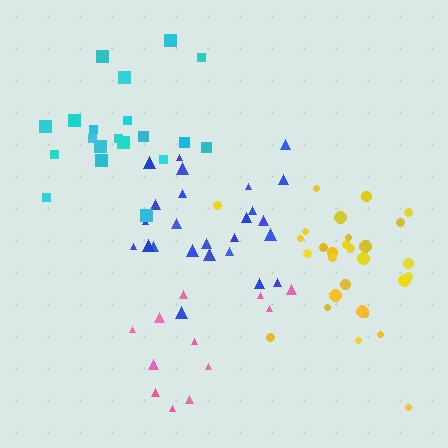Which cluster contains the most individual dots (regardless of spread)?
Yellow (29).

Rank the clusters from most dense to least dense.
yellow, cyan, blue, pink.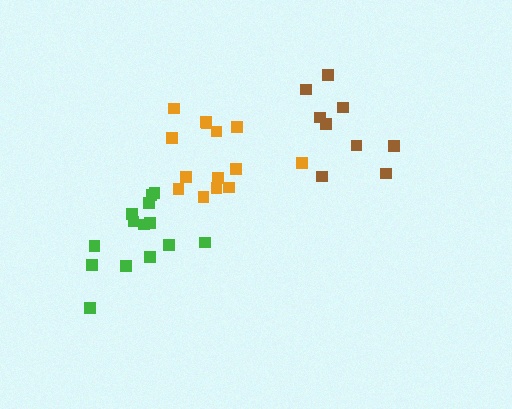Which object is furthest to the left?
The green cluster is leftmost.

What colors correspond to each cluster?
The clusters are colored: orange, brown, green.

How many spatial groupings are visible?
There are 3 spatial groupings.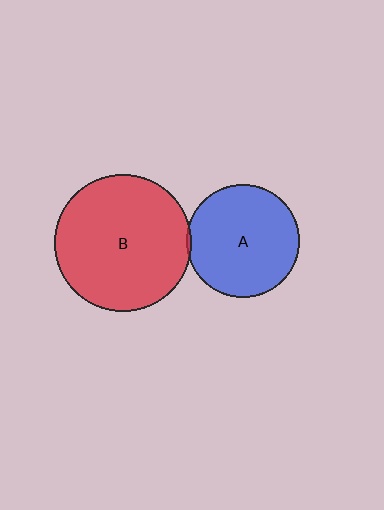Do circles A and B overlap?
Yes.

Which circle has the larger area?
Circle B (red).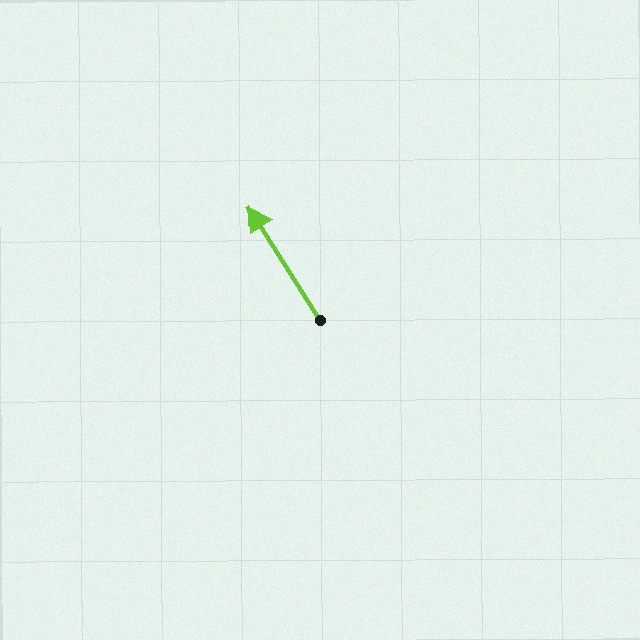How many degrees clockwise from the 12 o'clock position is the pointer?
Approximately 328 degrees.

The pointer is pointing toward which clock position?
Roughly 11 o'clock.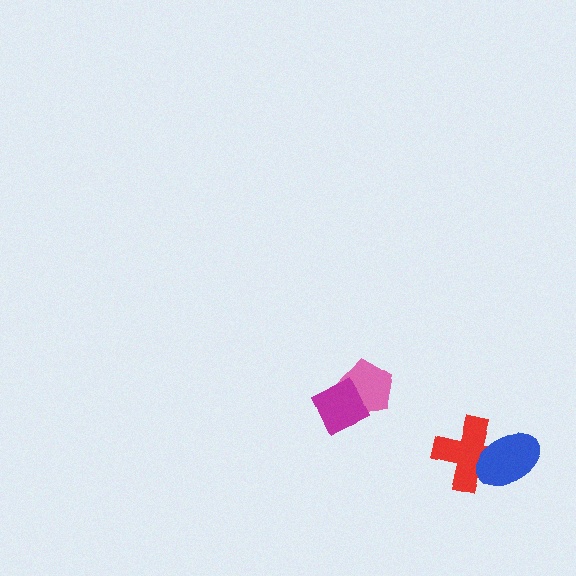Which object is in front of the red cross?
The blue ellipse is in front of the red cross.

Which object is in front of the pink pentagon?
The magenta diamond is in front of the pink pentagon.